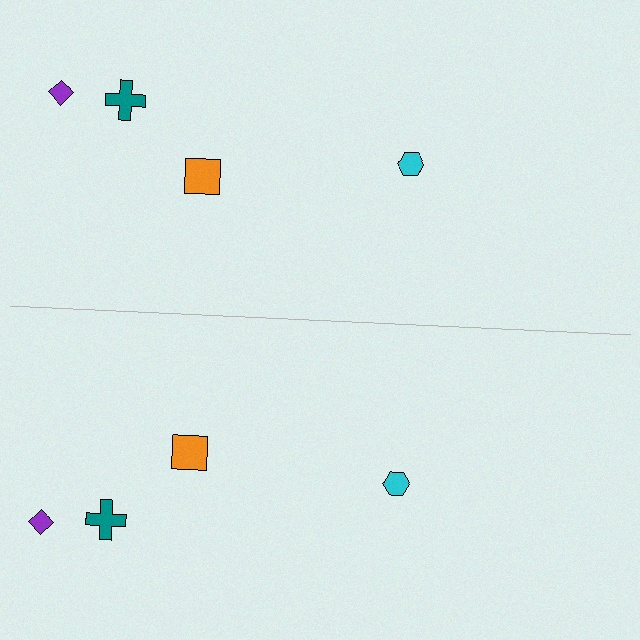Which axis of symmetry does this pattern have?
The pattern has a horizontal axis of symmetry running through the center of the image.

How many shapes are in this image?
There are 8 shapes in this image.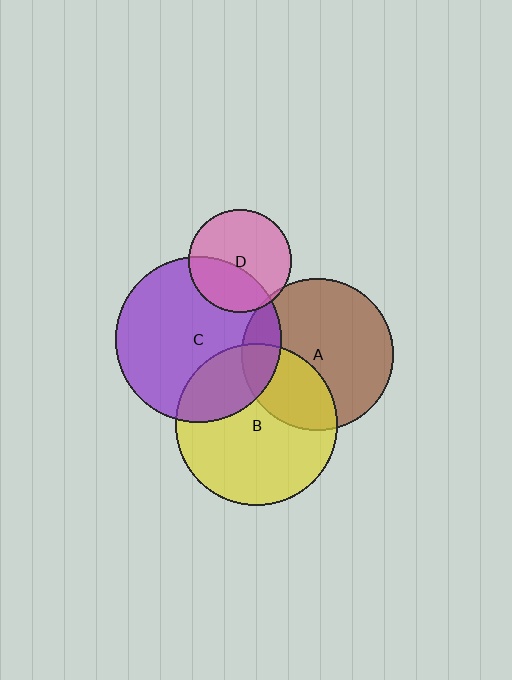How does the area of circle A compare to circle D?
Approximately 2.2 times.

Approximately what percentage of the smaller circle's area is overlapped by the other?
Approximately 25%.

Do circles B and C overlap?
Yes.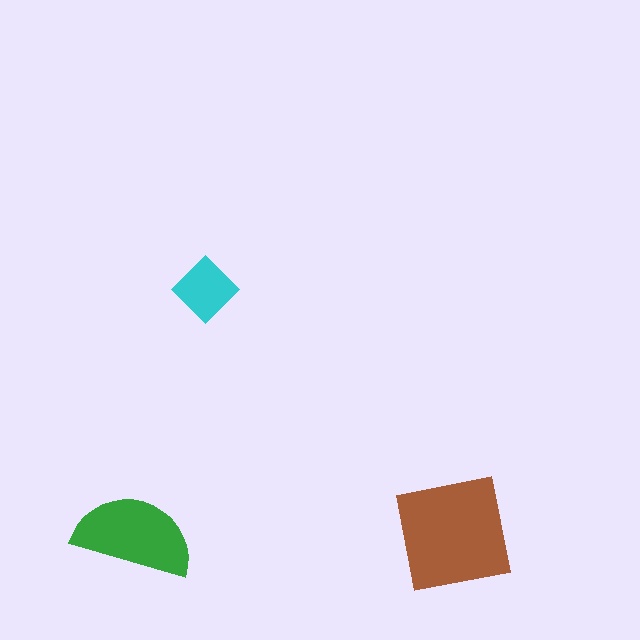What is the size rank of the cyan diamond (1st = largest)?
3rd.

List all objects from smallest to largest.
The cyan diamond, the green semicircle, the brown square.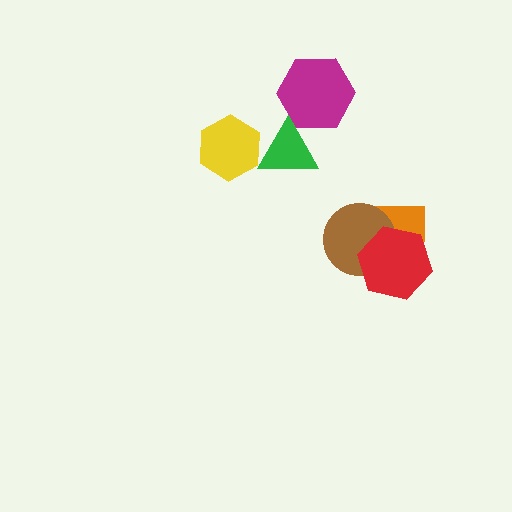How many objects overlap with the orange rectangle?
2 objects overlap with the orange rectangle.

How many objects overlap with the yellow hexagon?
1 object overlaps with the yellow hexagon.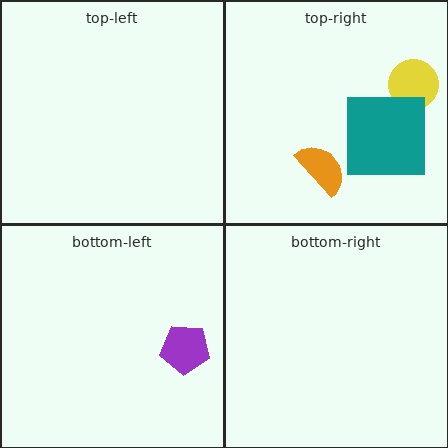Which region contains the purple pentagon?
The bottom-left region.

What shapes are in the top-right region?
The orange semicircle, the yellow circle, the teal square.